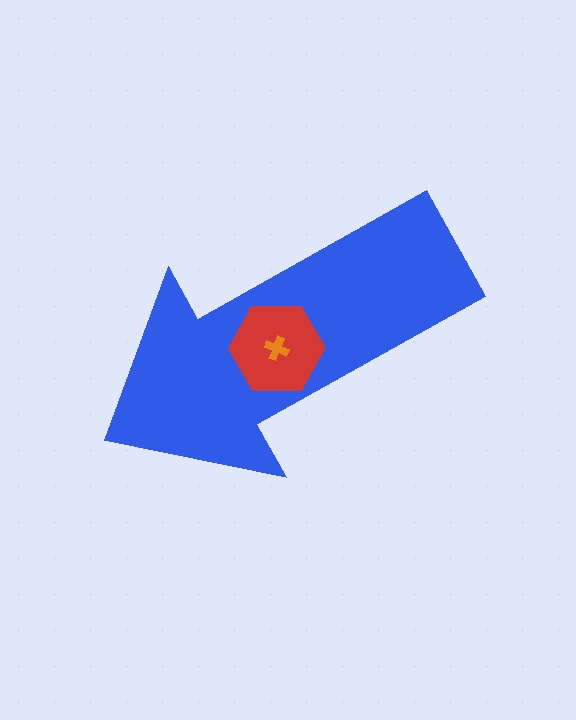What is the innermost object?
The orange cross.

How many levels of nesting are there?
3.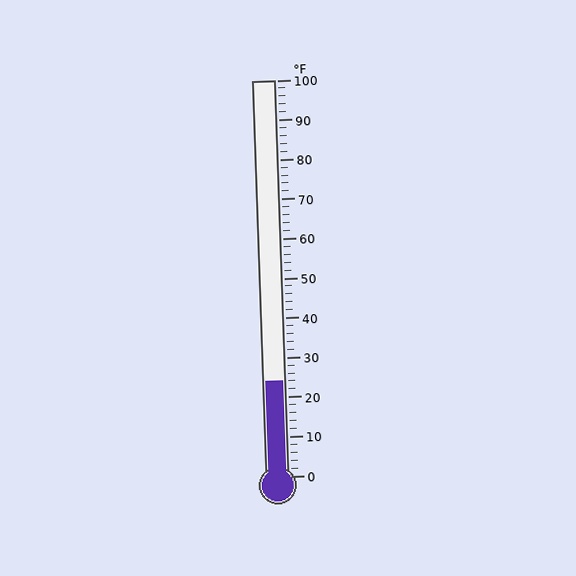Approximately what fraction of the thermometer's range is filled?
The thermometer is filled to approximately 25% of its range.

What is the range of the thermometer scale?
The thermometer scale ranges from 0°F to 100°F.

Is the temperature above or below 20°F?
The temperature is above 20°F.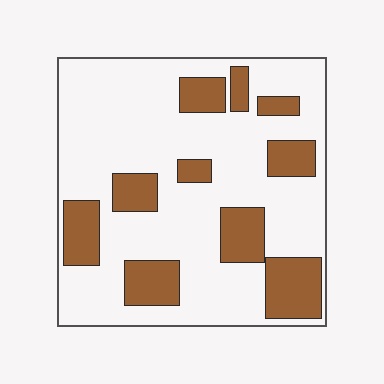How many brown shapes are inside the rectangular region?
10.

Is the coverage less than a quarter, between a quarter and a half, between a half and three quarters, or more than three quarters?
Between a quarter and a half.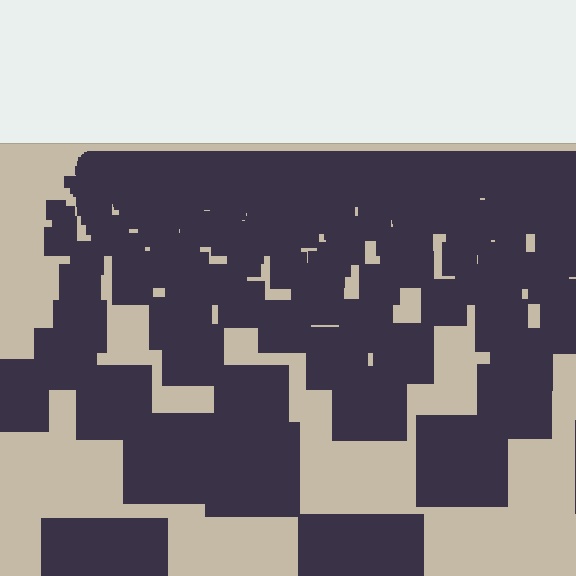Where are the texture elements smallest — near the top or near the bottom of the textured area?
Near the top.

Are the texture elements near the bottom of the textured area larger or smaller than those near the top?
Larger. Near the bottom, elements are closer to the viewer and appear at a bigger on-screen size.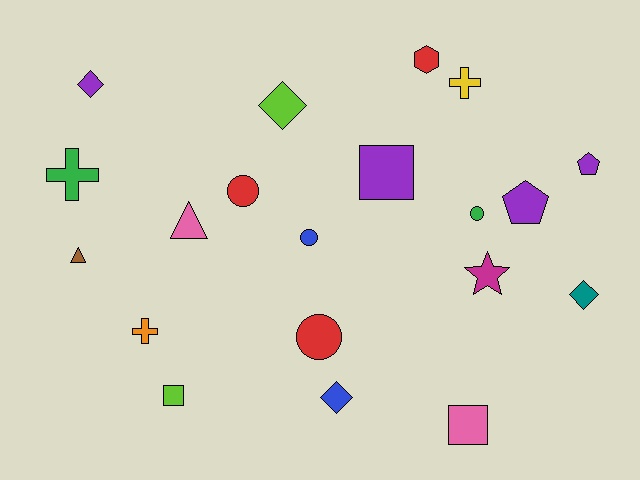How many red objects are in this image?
There are 3 red objects.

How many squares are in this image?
There are 3 squares.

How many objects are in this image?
There are 20 objects.